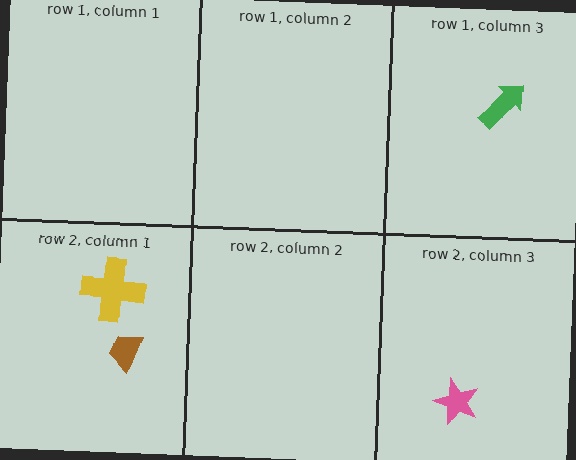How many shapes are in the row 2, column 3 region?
1.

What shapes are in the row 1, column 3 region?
The green arrow.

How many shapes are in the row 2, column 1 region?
2.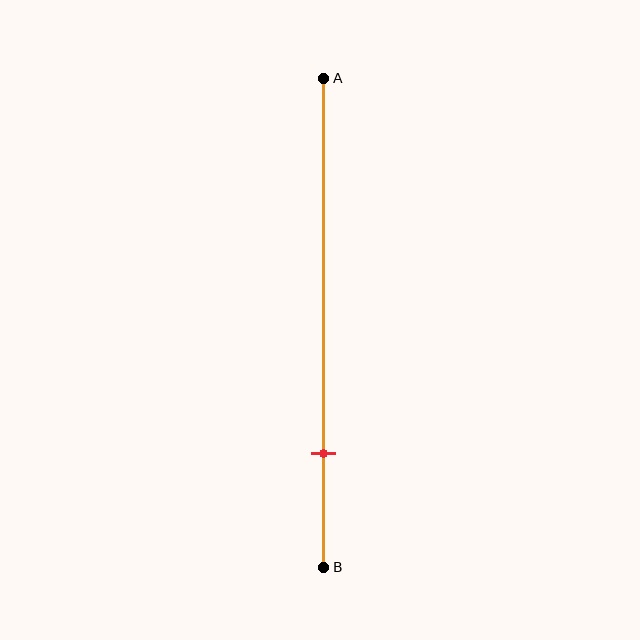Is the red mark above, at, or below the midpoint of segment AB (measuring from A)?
The red mark is below the midpoint of segment AB.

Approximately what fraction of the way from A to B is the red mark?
The red mark is approximately 75% of the way from A to B.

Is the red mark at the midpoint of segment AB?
No, the mark is at about 75% from A, not at the 50% midpoint.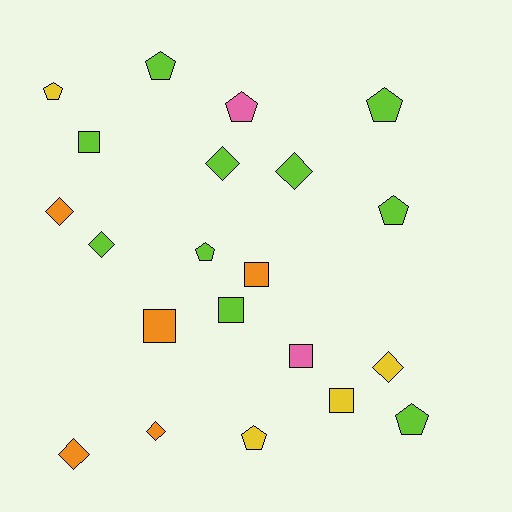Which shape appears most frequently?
Pentagon, with 8 objects.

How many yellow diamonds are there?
There is 1 yellow diamond.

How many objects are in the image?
There are 21 objects.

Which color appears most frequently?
Lime, with 10 objects.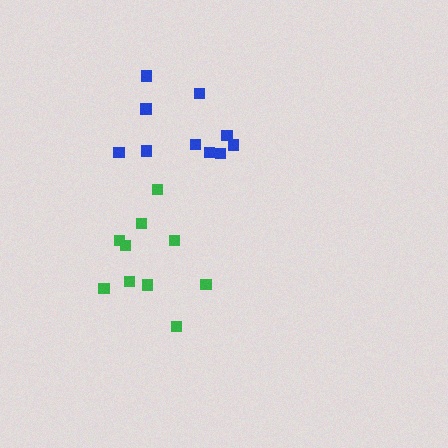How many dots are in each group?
Group 1: 10 dots, Group 2: 10 dots (20 total).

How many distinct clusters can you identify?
There are 2 distinct clusters.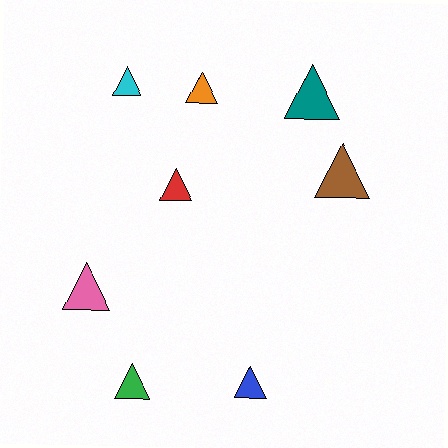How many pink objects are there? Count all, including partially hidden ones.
There is 1 pink object.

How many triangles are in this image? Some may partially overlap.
There are 8 triangles.